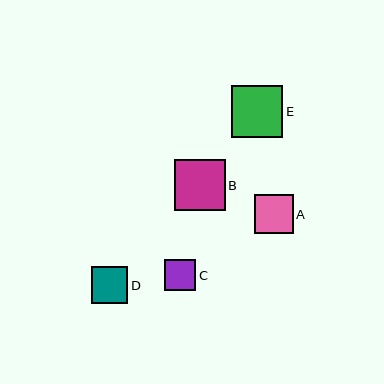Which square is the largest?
Square E is the largest with a size of approximately 52 pixels.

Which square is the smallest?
Square C is the smallest with a size of approximately 32 pixels.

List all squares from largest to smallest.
From largest to smallest: E, B, A, D, C.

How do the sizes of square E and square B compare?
Square E and square B are approximately the same size.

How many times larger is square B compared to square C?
Square B is approximately 1.6 times the size of square C.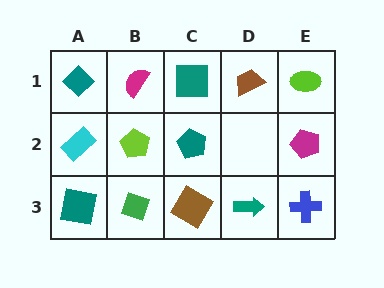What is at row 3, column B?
A green diamond.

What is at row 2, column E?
A magenta pentagon.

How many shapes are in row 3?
5 shapes.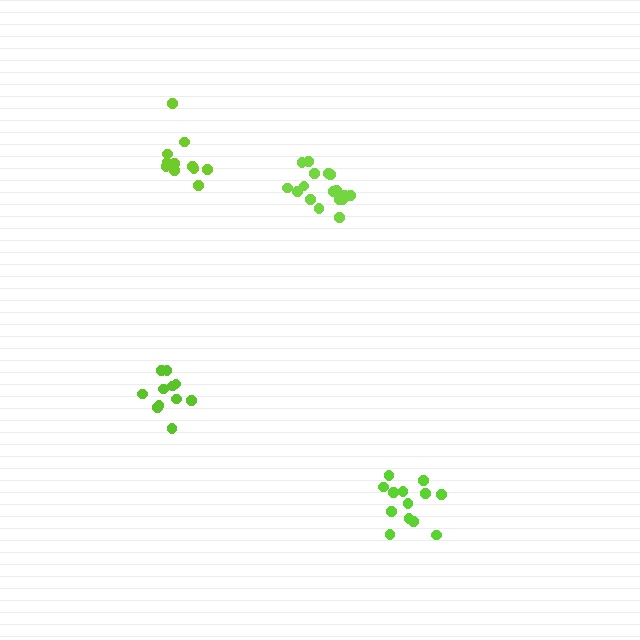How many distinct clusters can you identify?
There are 4 distinct clusters.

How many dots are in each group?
Group 1: 11 dots, Group 2: 13 dots, Group 3: 17 dots, Group 4: 11 dots (52 total).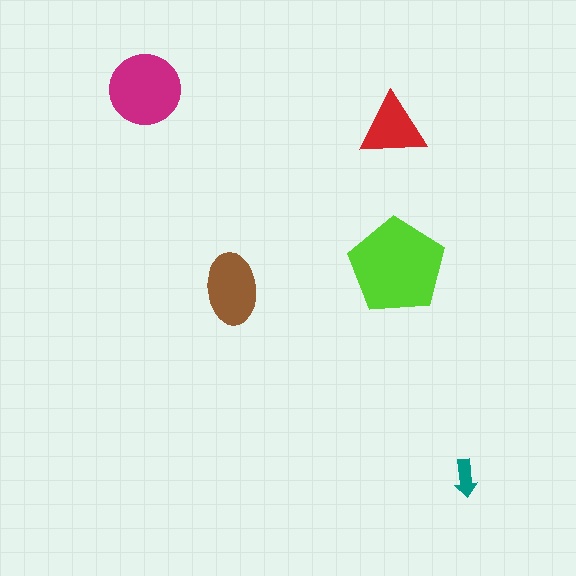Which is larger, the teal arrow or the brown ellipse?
The brown ellipse.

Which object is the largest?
The lime pentagon.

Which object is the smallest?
The teal arrow.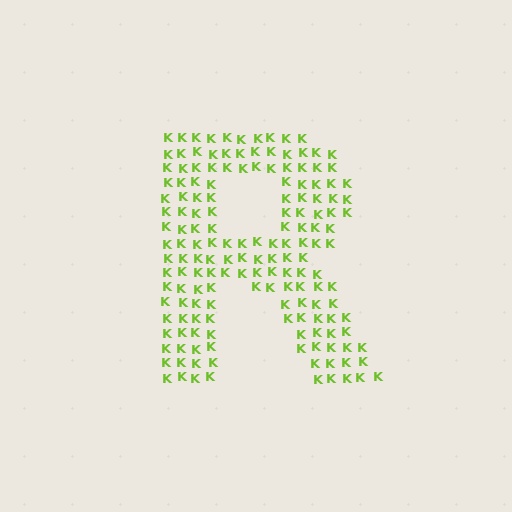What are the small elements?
The small elements are letter K's.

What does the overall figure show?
The overall figure shows the letter R.